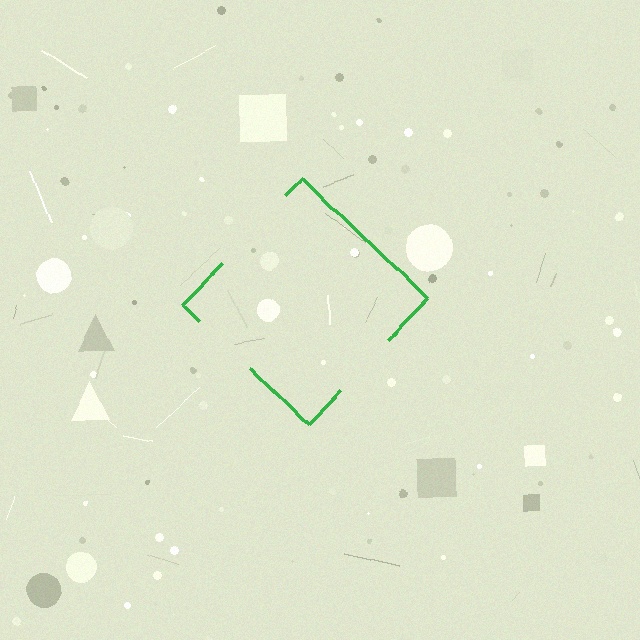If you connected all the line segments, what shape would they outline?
They would outline a diamond.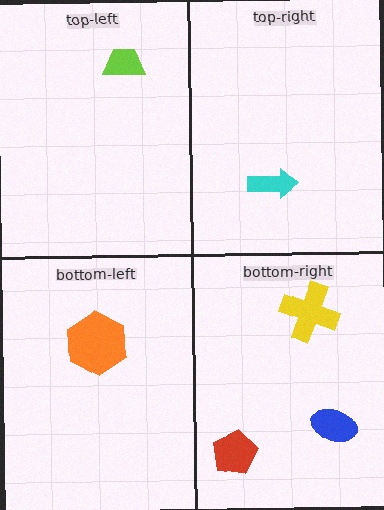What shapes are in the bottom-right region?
The blue ellipse, the yellow cross, the red pentagon.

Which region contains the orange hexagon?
The bottom-left region.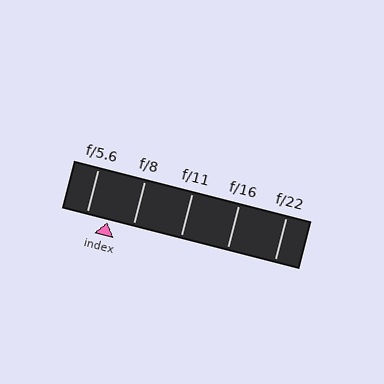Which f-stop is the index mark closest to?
The index mark is closest to f/5.6.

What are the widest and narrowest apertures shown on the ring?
The widest aperture shown is f/5.6 and the narrowest is f/22.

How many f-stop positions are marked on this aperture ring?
There are 5 f-stop positions marked.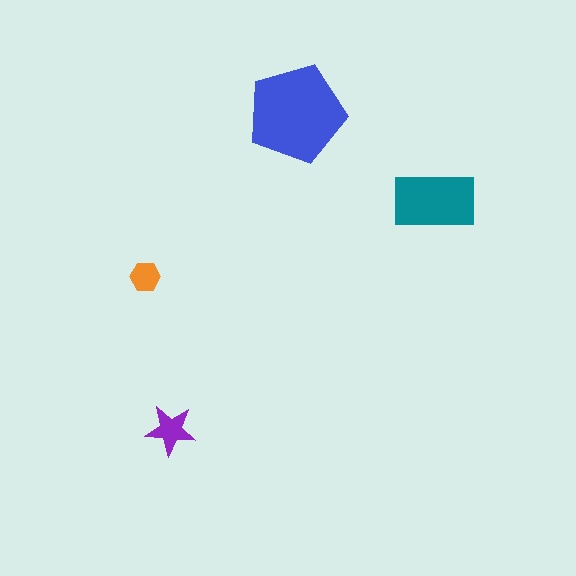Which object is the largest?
The blue pentagon.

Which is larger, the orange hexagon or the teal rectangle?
The teal rectangle.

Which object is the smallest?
The orange hexagon.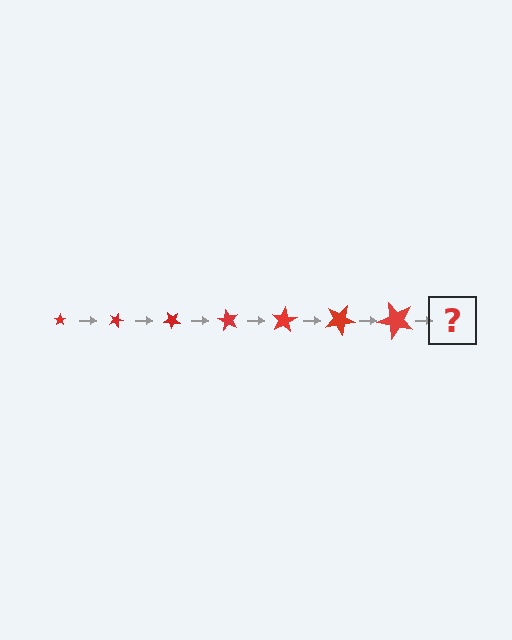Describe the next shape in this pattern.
It should be a star, larger than the previous one and rotated 140 degrees from the start.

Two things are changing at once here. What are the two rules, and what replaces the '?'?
The two rules are that the star grows larger each step and it rotates 20 degrees each step. The '?' should be a star, larger than the previous one and rotated 140 degrees from the start.